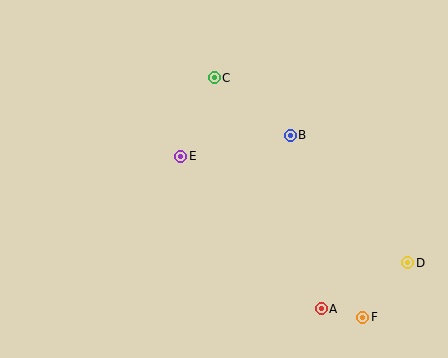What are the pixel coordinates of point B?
Point B is at (290, 135).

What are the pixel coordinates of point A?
Point A is at (321, 309).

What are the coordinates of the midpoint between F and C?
The midpoint between F and C is at (289, 197).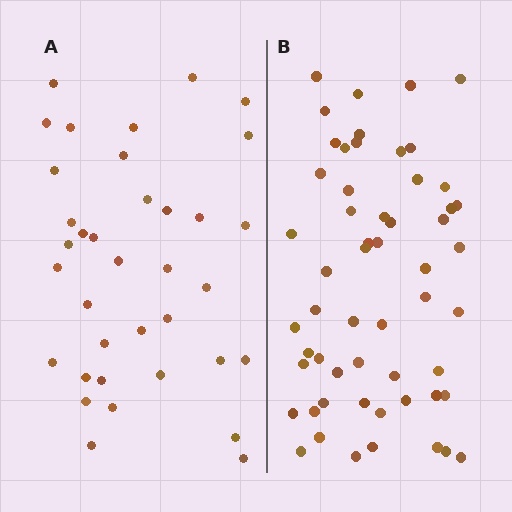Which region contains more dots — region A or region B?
Region B (the right region) has more dots.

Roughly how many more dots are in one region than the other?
Region B has approximately 20 more dots than region A.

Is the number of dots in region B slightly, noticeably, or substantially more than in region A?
Region B has substantially more. The ratio is roughly 1.6 to 1.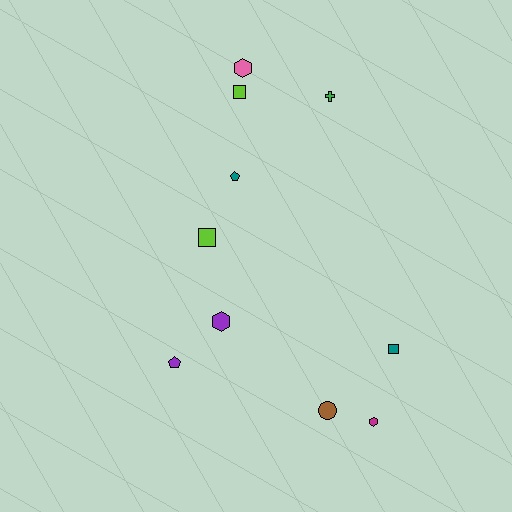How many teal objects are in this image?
There are 2 teal objects.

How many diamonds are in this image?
There are no diamonds.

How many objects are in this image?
There are 10 objects.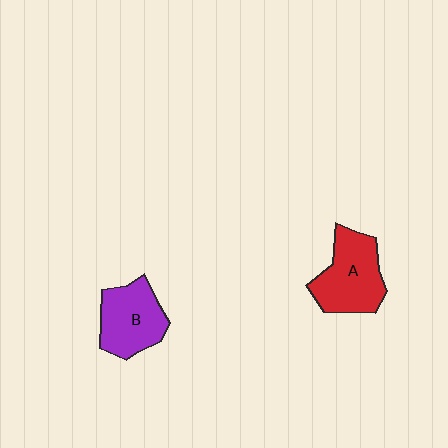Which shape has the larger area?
Shape A (red).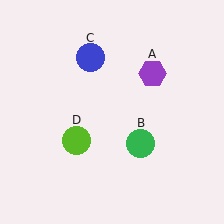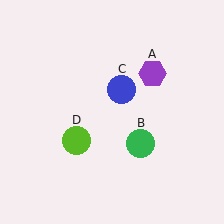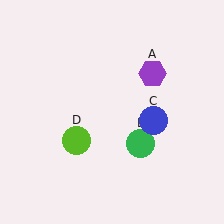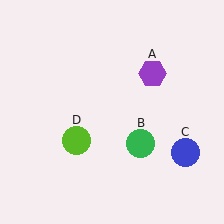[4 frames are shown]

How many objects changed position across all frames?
1 object changed position: blue circle (object C).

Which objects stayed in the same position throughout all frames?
Purple hexagon (object A) and green circle (object B) and lime circle (object D) remained stationary.